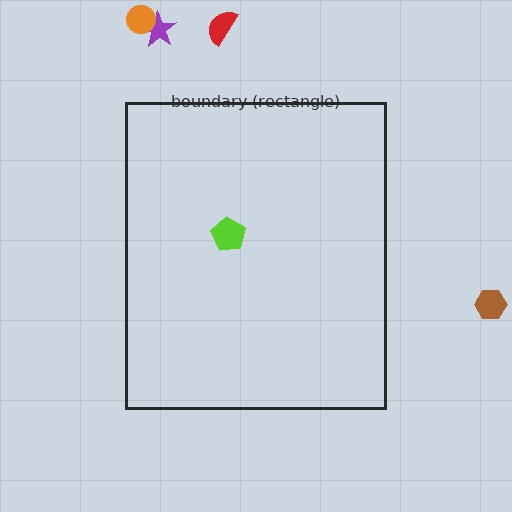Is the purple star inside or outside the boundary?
Outside.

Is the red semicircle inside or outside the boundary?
Outside.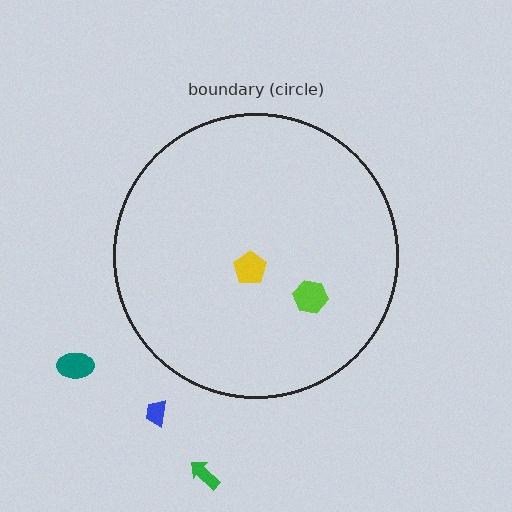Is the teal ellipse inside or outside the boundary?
Outside.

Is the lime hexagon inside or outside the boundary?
Inside.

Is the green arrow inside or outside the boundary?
Outside.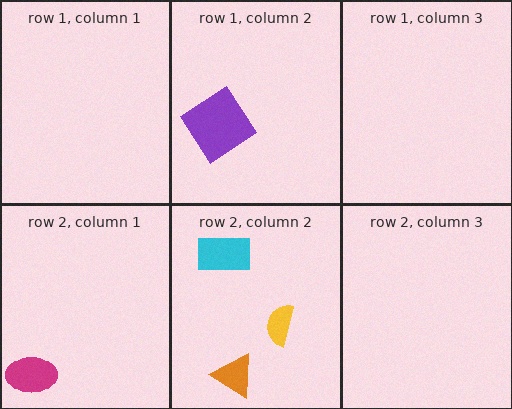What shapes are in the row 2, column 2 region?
The orange triangle, the cyan rectangle, the yellow semicircle.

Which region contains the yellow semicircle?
The row 2, column 2 region.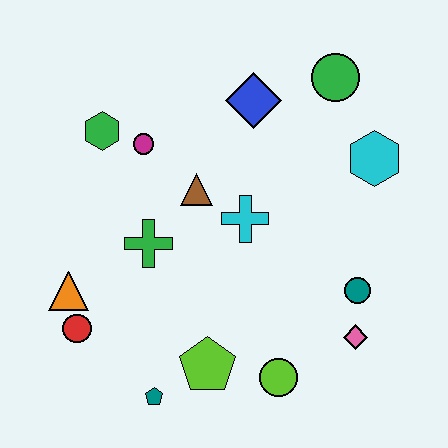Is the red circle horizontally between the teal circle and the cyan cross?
No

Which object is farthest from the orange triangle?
The green circle is farthest from the orange triangle.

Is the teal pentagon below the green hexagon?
Yes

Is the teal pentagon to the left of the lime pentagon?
Yes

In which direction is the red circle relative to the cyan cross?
The red circle is to the left of the cyan cross.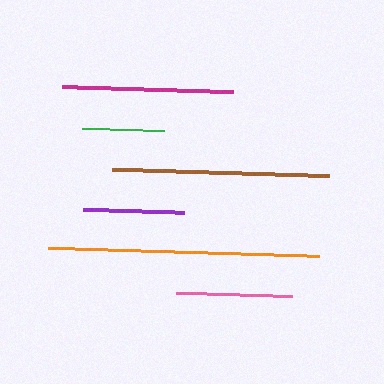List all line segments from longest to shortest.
From longest to shortest: orange, brown, magenta, pink, purple, green.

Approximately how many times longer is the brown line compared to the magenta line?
The brown line is approximately 1.3 times the length of the magenta line.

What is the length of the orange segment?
The orange segment is approximately 271 pixels long.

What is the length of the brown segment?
The brown segment is approximately 217 pixels long.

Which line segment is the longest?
The orange line is the longest at approximately 271 pixels.